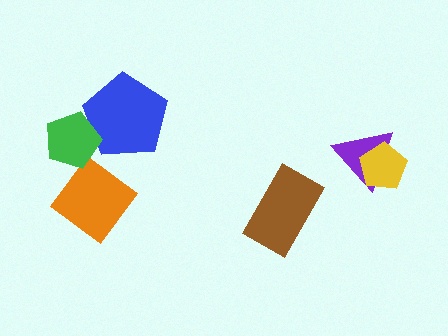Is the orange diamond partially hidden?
Yes, it is partially covered by another shape.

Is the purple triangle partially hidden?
Yes, it is partially covered by another shape.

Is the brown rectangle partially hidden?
No, no other shape covers it.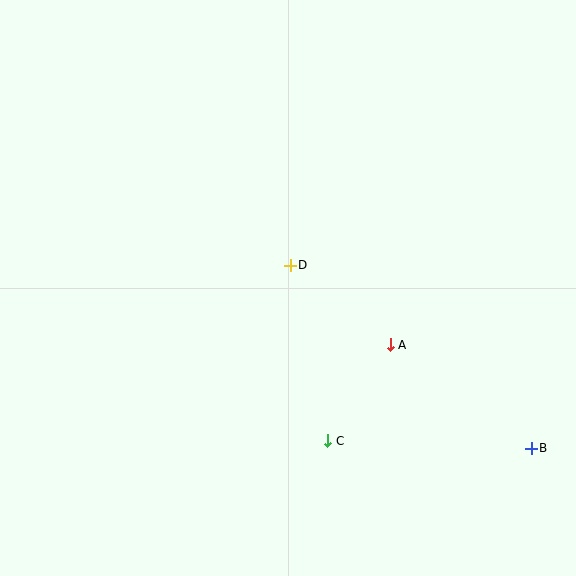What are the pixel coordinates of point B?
Point B is at (531, 448).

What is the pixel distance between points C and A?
The distance between C and A is 114 pixels.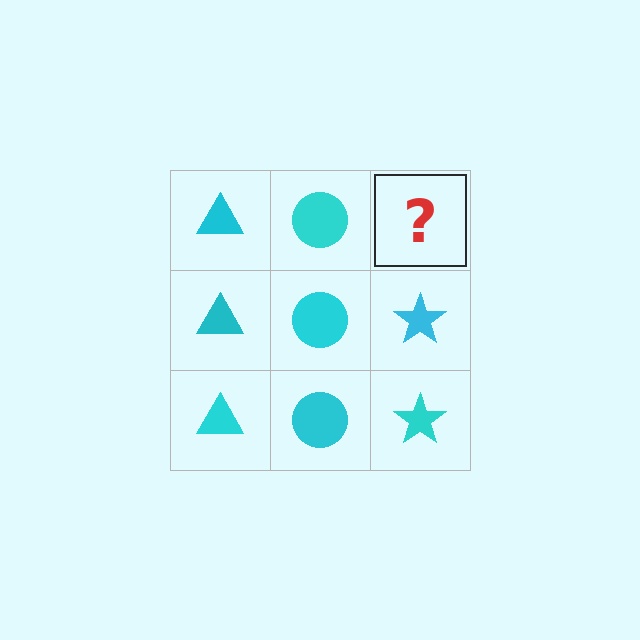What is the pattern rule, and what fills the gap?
The rule is that each column has a consistent shape. The gap should be filled with a cyan star.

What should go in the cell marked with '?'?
The missing cell should contain a cyan star.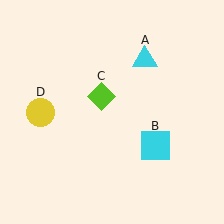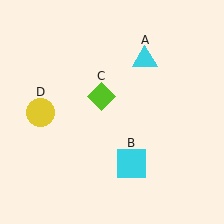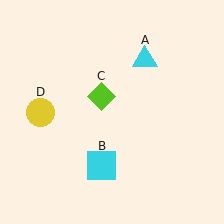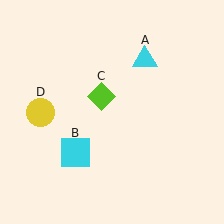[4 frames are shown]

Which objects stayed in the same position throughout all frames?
Cyan triangle (object A) and lime diamond (object C) and yellow circle (object D) remained stationary.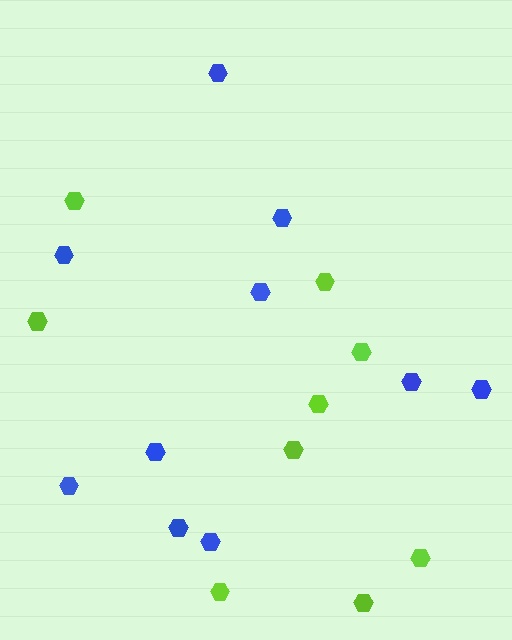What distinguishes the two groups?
There are 2 groups: one group of blue hexagons (10) and one group of lime hexagons (9).